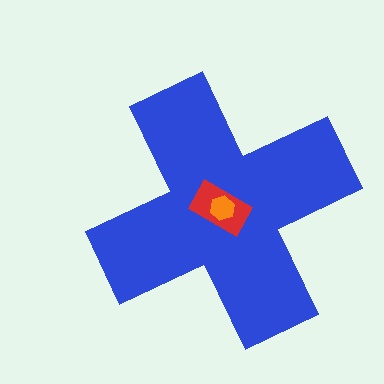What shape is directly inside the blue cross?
The red rectangle.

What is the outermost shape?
The blue cross.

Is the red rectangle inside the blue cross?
Yes.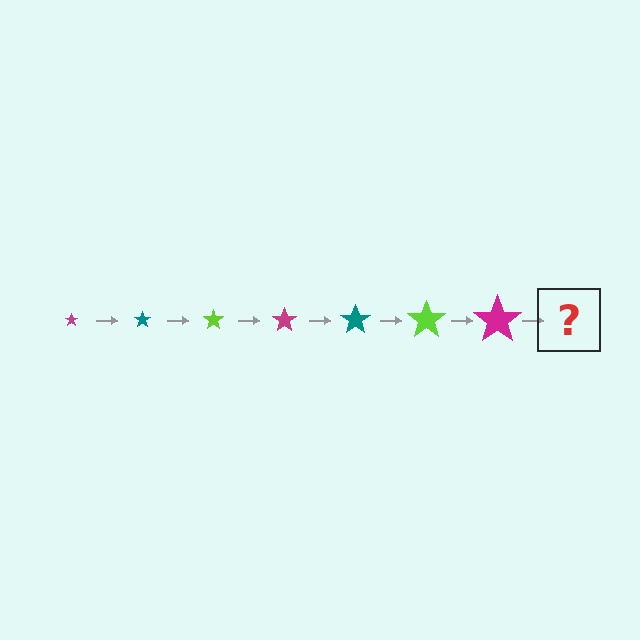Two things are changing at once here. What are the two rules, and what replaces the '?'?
The two rules are that the star grows larger each step and the color cycles through magenta, teal, and lime. The '?' should be a teal star, larger than the previous one.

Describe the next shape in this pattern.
It should be a teal star, larger than the previous one.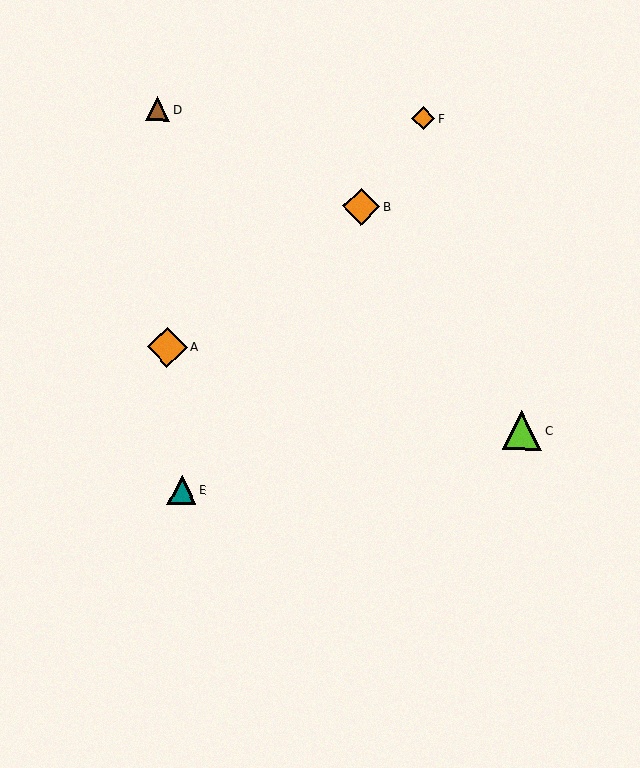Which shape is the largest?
The lime triangle (labeled C) is the largest.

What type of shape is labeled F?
Shape F is an orange diamond.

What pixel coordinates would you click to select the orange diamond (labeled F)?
Click at (423, 118) to select the orange diamond F.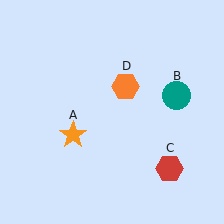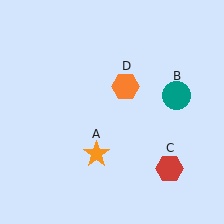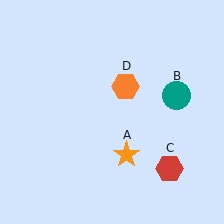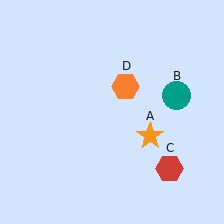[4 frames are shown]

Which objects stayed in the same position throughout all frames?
Teal circle (object B) and red hexagon (object C) and orange hexagon (object D) remained stationary.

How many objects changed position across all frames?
1 object changed position: orange star (object A).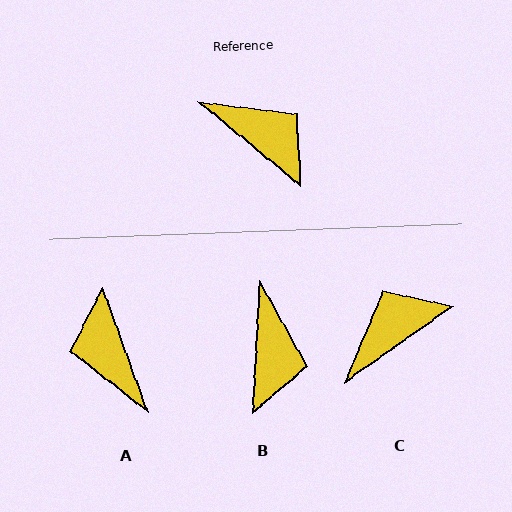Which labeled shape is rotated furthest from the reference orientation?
A, about 150 degrees away.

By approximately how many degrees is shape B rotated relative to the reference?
Approximately 54 degrees clockwise.